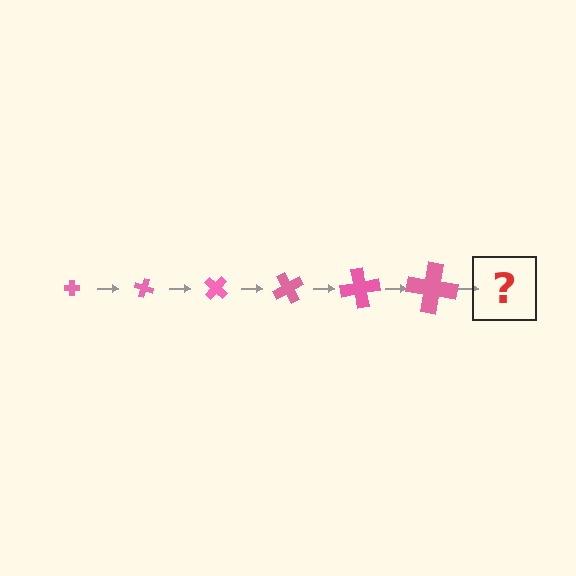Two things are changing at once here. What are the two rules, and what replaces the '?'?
The two rules are that the cross grows larger each step and it rotates 20 degrees each step. The '?' should be a cross, larger than the previous one and rotated 120 degrees from the start.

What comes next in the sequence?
The next element should be a cross, larger than the previous one and rotated 120 degrees from the start.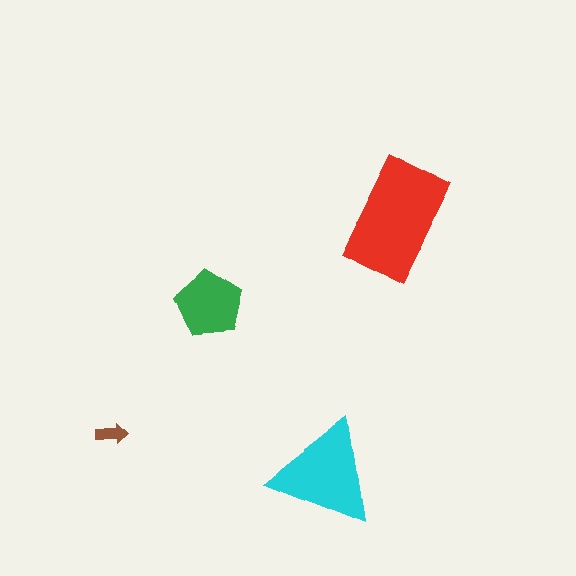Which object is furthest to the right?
The red rectangle is rightmost.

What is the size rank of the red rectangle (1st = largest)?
1st.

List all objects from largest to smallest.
The red rectangle, the cyan triangle, the green pentagon, the brown arrow.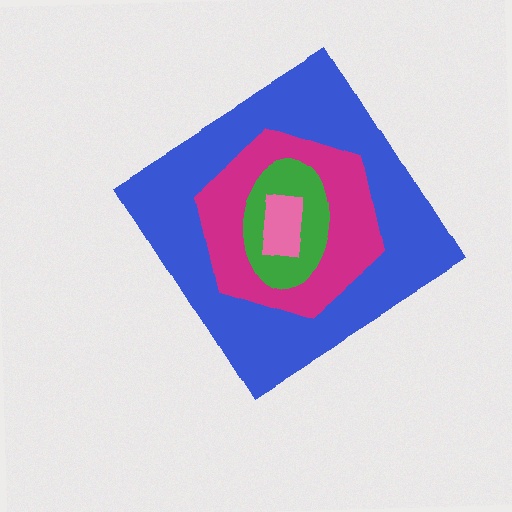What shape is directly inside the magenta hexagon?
The green ellipse.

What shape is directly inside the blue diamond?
The magenta hexagon.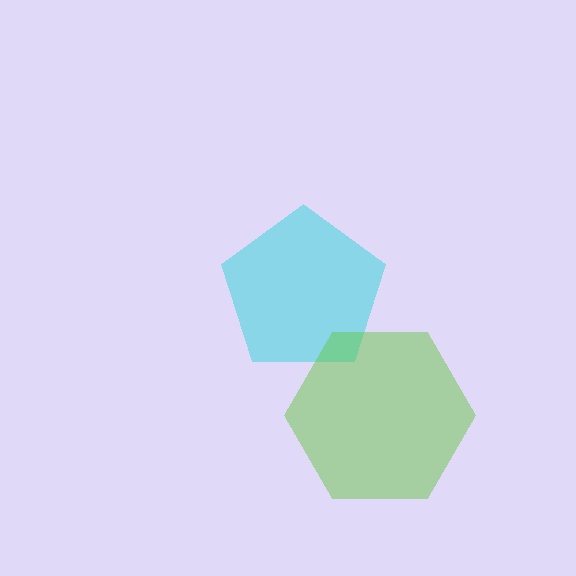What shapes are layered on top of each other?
The layered shapes are: a cyan pentagon, a lime hexagon.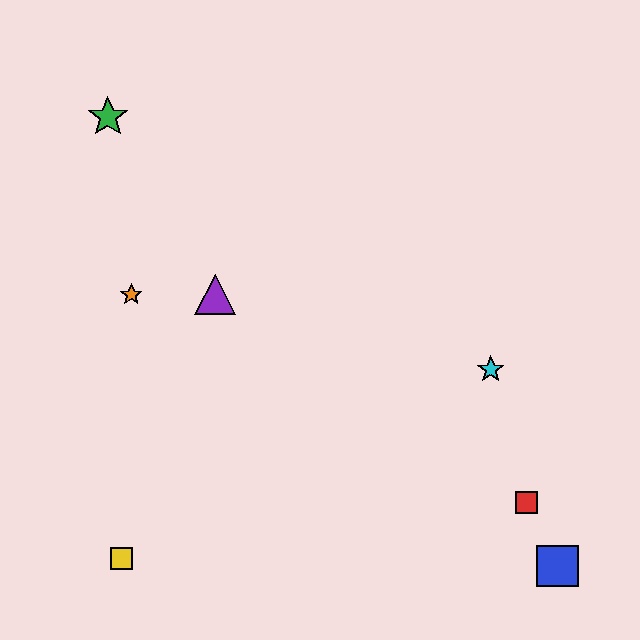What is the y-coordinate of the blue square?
The blue square is at y≈566.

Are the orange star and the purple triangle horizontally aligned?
Yes, both are at y≈295.